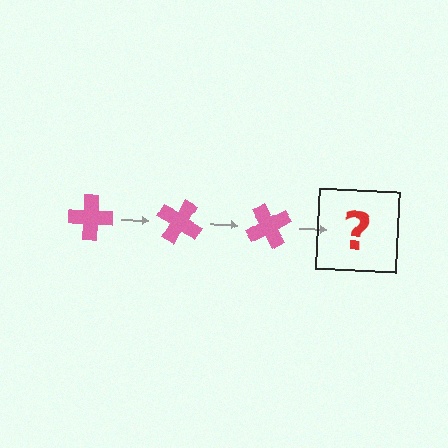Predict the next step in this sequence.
The next step is a pink cross rotated 90 degrees.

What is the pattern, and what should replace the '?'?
The pattern is that the cross rotates 30 degrees each step. The '?' should be a pink cross rotated 90 degrees.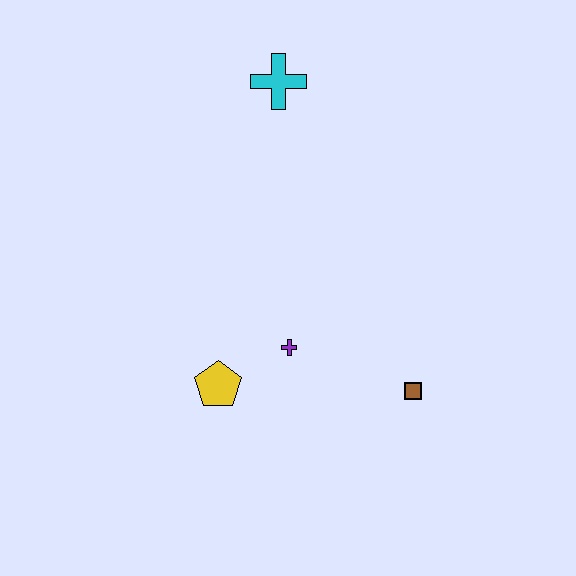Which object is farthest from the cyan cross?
The brown square is farthest from the cyan cross.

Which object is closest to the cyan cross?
The purple cross is closest to the cyan cross.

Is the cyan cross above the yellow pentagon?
Yes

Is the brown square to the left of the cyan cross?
No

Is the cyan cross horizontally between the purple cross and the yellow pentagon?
Yes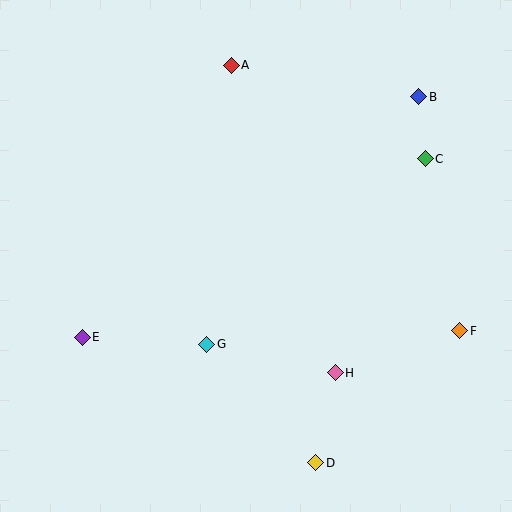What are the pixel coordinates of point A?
Point A is at (231, 65).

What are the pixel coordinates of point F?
Point F is at (460, 331).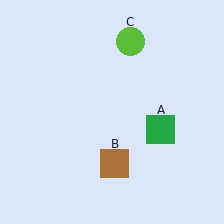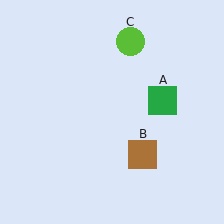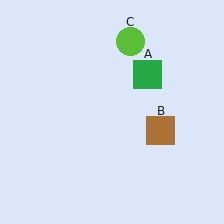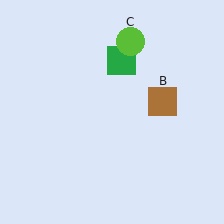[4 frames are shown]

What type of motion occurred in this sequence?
The green square (object A), brown square (object B) rotated counterclockwise around the center of the scene.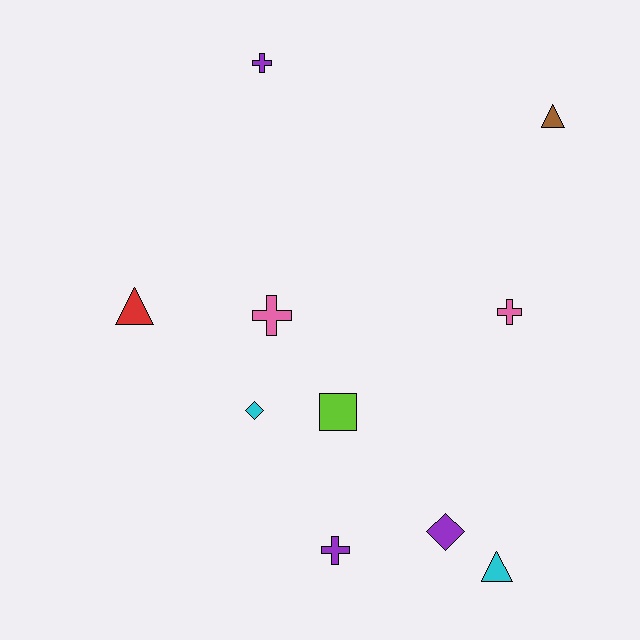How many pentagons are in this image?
There are no pentagons.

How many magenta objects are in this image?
There are no magenta objects.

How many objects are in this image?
There are 10 objects.